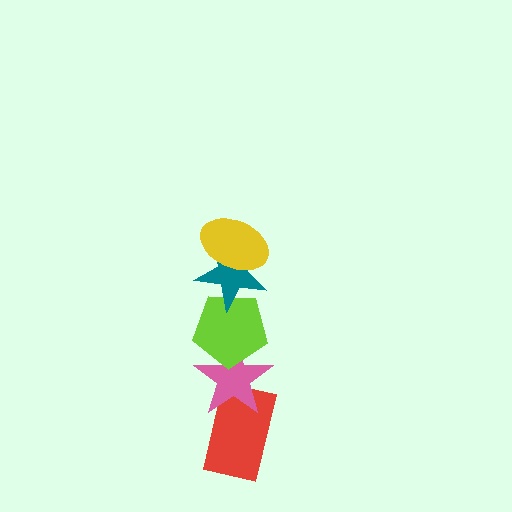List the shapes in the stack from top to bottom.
From top to bottom: the yellow ellipse, the teal star, the lime pentagon, the pink star, the red rectangle.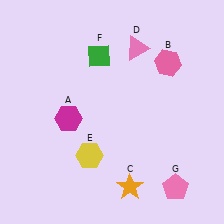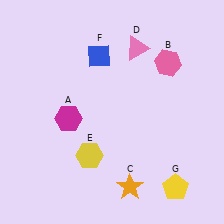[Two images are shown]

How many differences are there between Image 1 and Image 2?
There are 2 differences between the two images.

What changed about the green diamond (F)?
In Image 1, F is green. In Image 2, it changed to blue.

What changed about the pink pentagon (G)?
In Image 1, G is pink. In Image 2, it changed to yellow.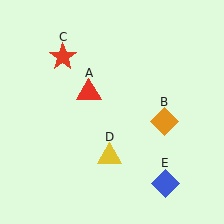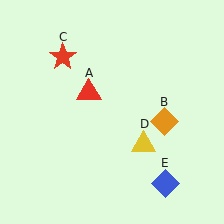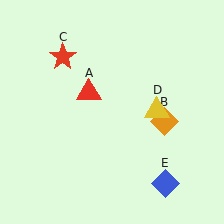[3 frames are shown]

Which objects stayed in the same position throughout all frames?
Red triangle (object A) and orange diamond (object B) and red star (object C) and blue diamond (object E) remained stationary.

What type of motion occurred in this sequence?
The yellow triangle (object D) rotated counterclockwise around the center of the scene.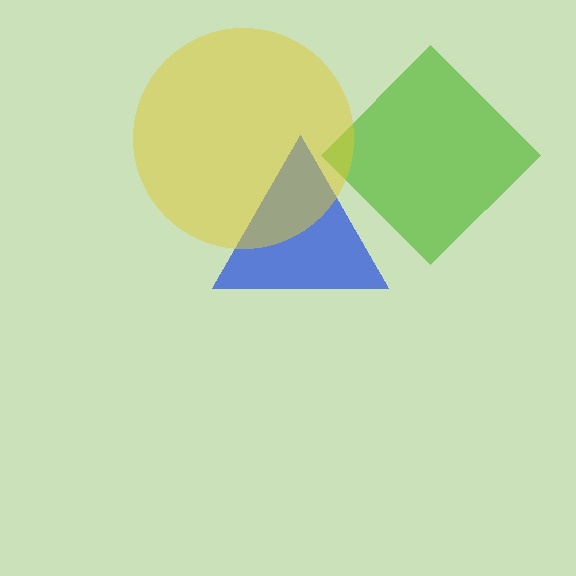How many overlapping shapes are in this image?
There are 3 overlapping shapes in the image.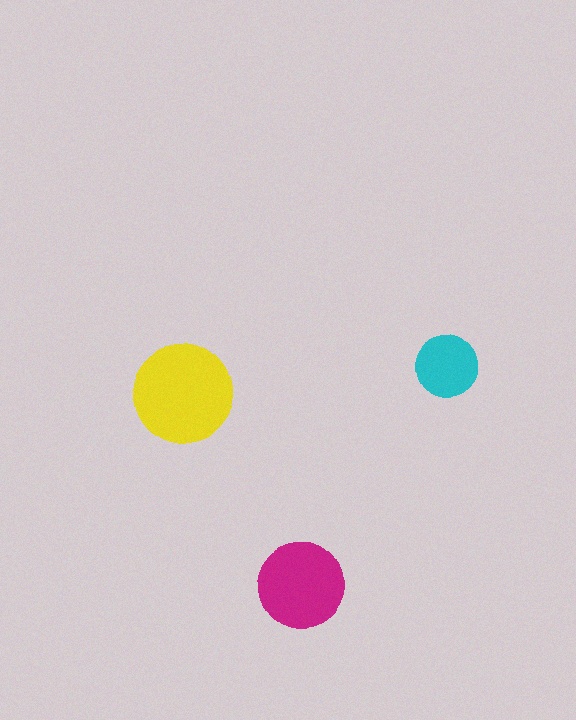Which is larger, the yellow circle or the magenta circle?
The yellow one.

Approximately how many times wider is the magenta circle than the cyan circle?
About 1.5 times wider.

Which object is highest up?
The cyan circle is topmost.